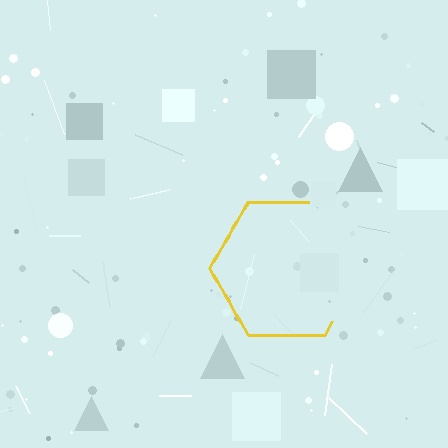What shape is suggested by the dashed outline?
The dashed outline suggests a hexagon.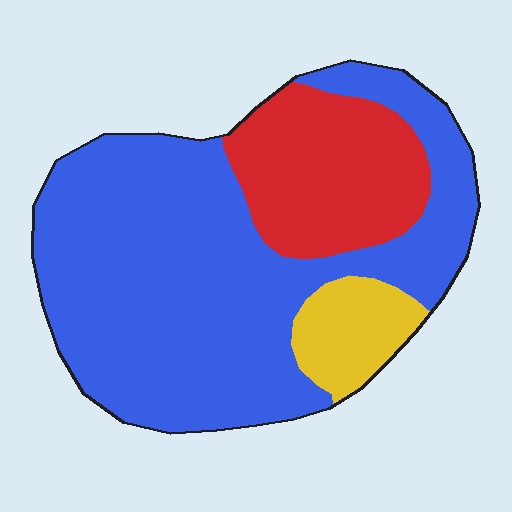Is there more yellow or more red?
Red.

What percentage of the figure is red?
Red covers roughly 20% of the figure.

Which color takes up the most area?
Blue, at roughly 70%.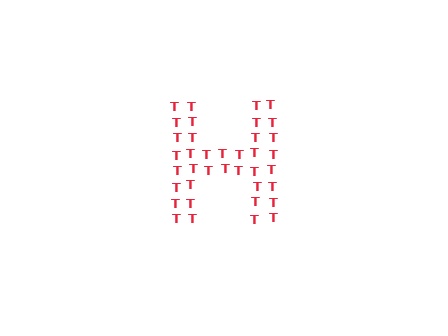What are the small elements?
The small elements are letter T's.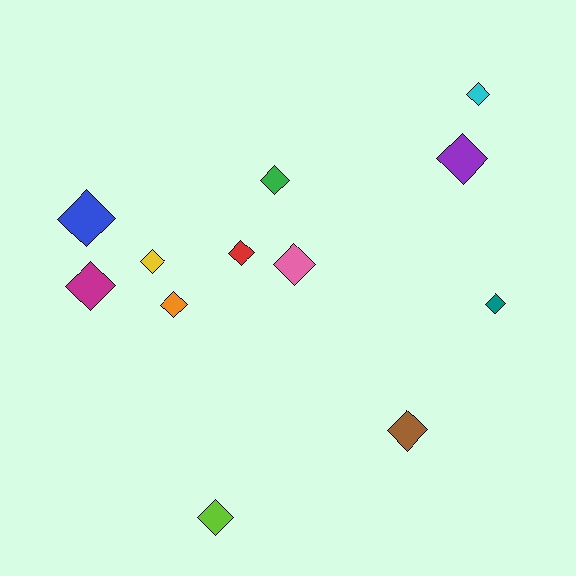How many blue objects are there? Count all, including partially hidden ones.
There is 1 blue object.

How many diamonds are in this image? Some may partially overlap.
There are 12 diamonds.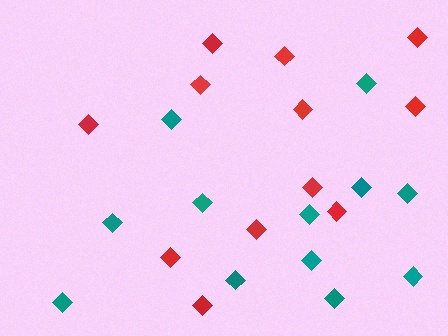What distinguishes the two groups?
There are 2 groups: one group of red diamonds (12) and one group of teal diamonds (12).